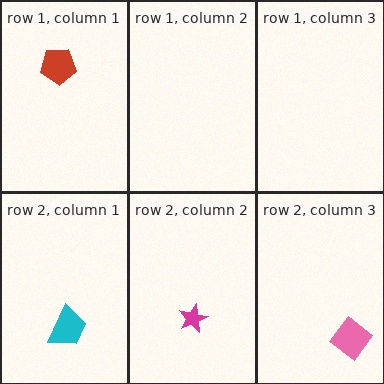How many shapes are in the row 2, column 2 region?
1.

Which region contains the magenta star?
The row 2, column 2 region.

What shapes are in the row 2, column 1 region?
The cyan trapezoid.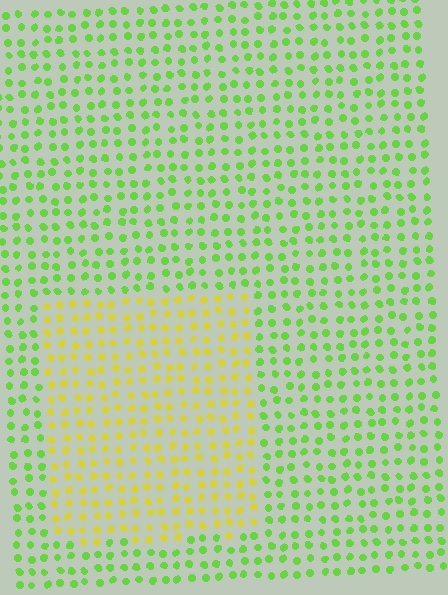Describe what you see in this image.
The image is filled with small lime elements in a uniform arrangement. A rectangle-shaped region is visible where the elements are tinted to a slightly different hue, forming a subtle color boundary.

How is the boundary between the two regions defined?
The boundary is defined purely by a slight shift in hue (about 46 degrees). Spacing, size, and orientation are identical on both sides.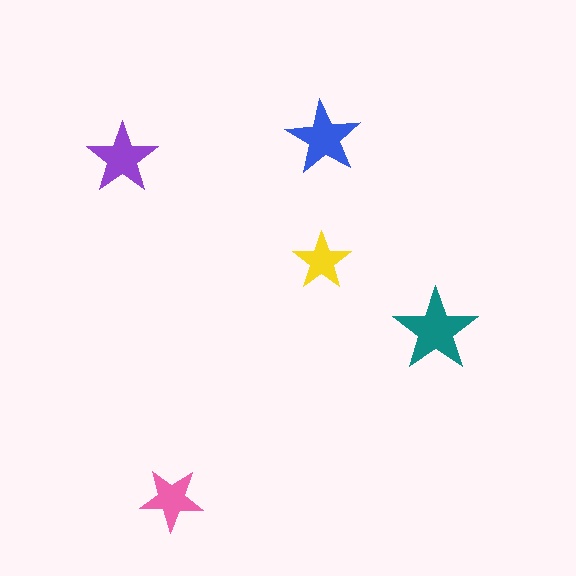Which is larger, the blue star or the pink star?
The blue one.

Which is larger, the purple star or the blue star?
The blue one.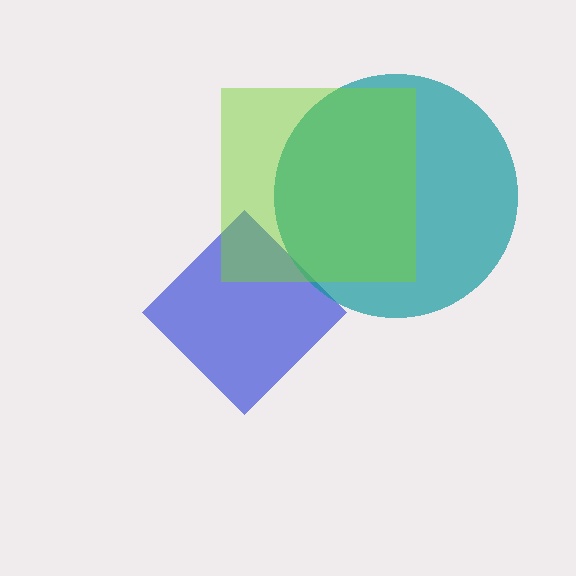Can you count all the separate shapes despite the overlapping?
Yes, there are 3 separate shapes.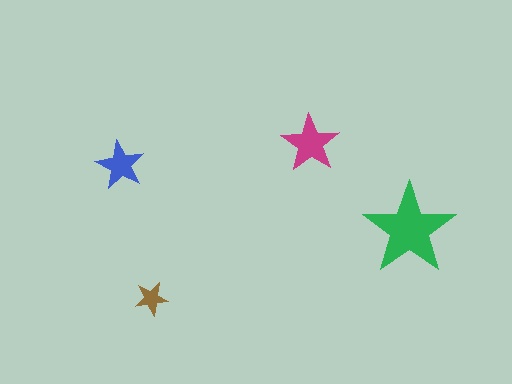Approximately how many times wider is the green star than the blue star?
About 2 times wider.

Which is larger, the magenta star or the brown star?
The magenta one.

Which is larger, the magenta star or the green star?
The green one.